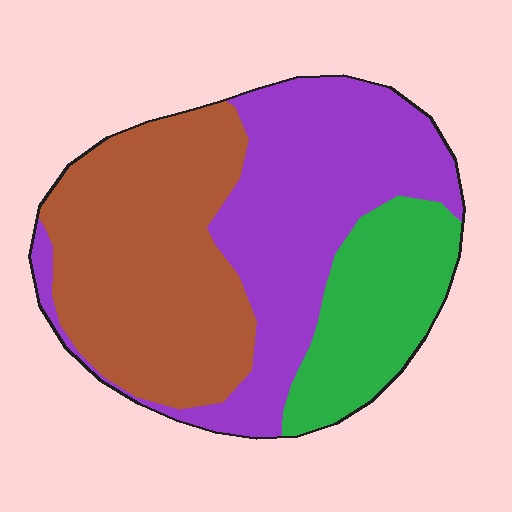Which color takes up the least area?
Green, at roughly 20%.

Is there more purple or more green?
Purple.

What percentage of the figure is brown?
Brown takes up about two fifths (2/5) of the figure.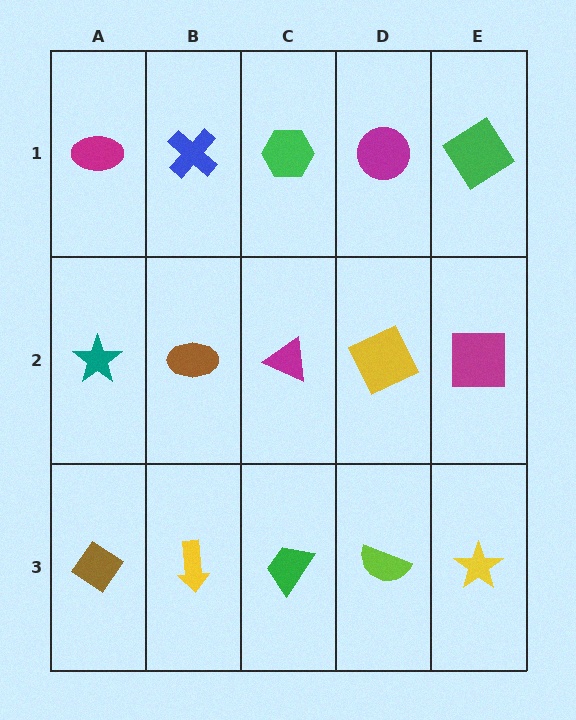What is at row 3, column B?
A yellow arrow.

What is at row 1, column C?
A green hexagon.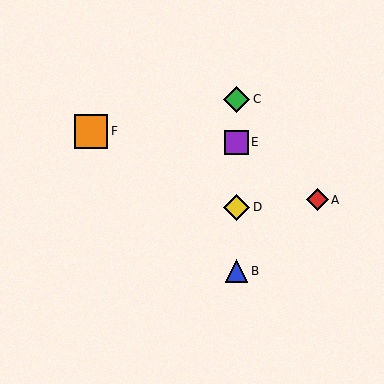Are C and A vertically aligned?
No, C is at x≈237 and A is at x≈317.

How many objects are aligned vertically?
4 objects (B, C, D, E) are aligned vertically.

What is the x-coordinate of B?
Object B is at x≈237.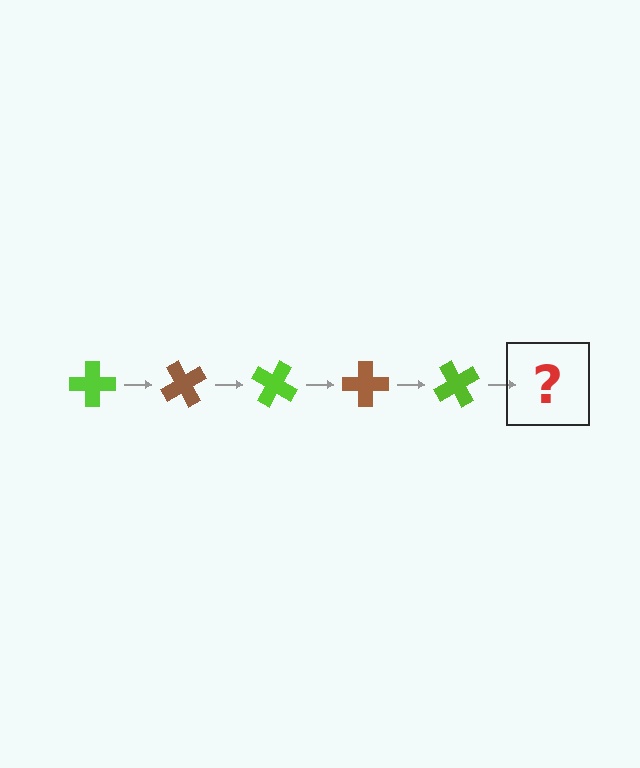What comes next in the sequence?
The next element should be a brown cross, rotated 300 degrees from the start.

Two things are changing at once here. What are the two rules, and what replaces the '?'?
The two rules are that it rotates 60 degrees each step and the color cycles through lime and brown. The '?' should be a brown cross, rotated 300 degrees from the start.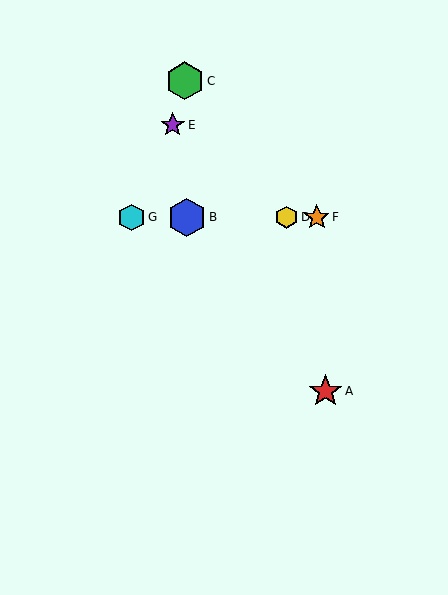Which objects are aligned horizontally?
Objects B, D, F, G are aligned horizontally.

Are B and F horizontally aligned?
Yes, both are at y≈217.